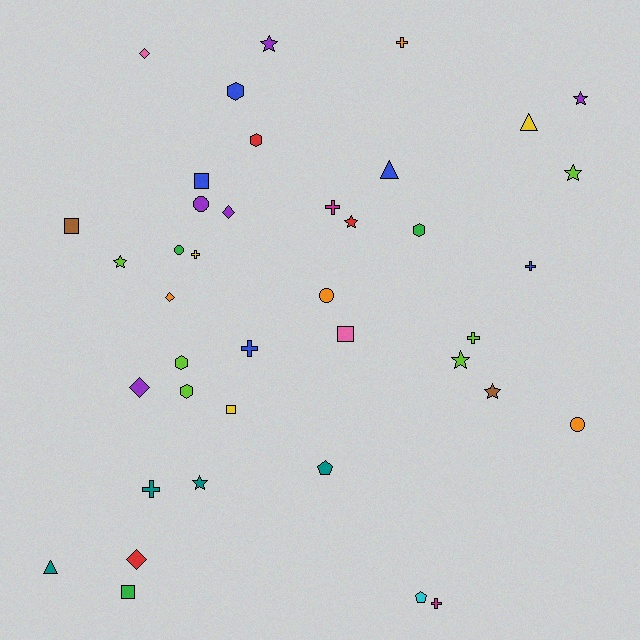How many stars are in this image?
There are 8 stars.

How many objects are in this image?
There are 40 objects.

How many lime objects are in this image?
There are 6 lime objects.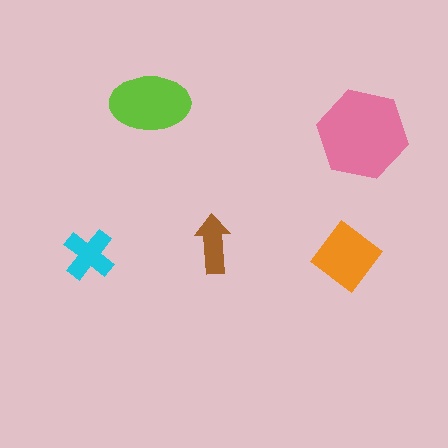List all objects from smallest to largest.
The brown arrow, the cyan cross, the orange diamond, the lime ellipse, the pink hexagon.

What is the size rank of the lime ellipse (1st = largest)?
2nd.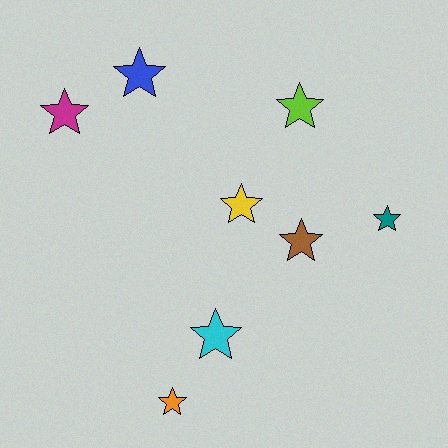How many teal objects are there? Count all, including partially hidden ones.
There is 1 teal object.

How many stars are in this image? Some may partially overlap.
There are 8 stars.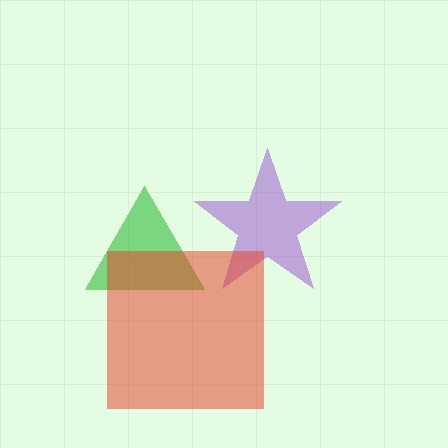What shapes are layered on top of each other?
The layered shapes are: a green triangle, a purple star, a red square.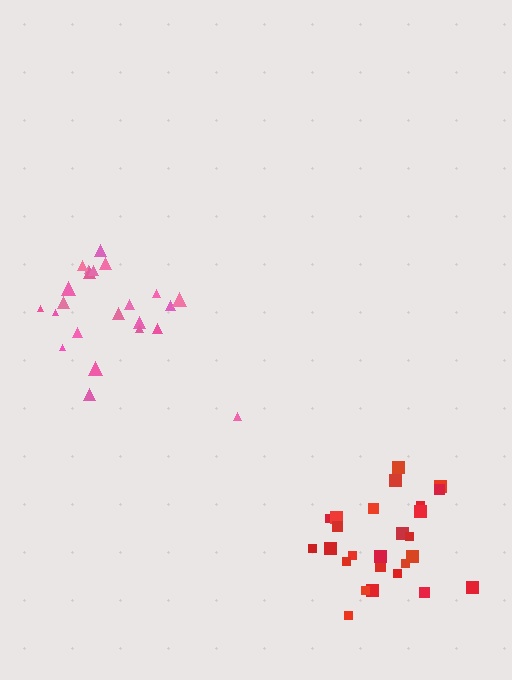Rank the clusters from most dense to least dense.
pink, red.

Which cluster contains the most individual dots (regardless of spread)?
Red (26).